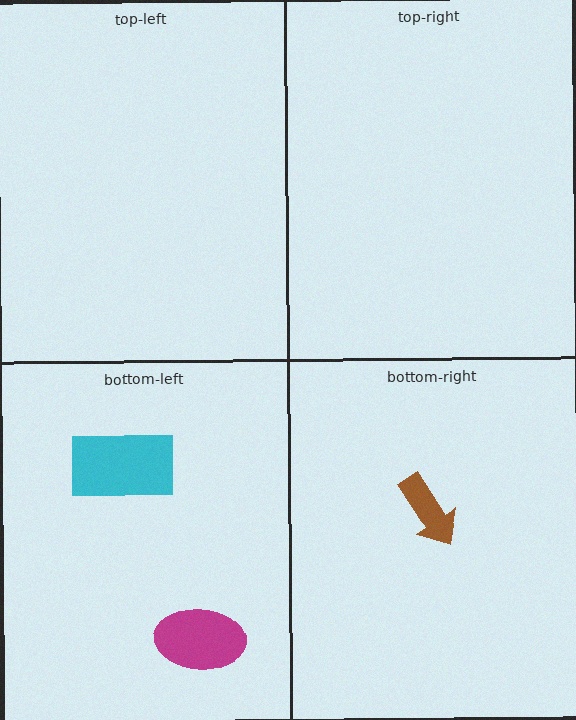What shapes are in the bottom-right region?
The brown arrow.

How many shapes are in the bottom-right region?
1.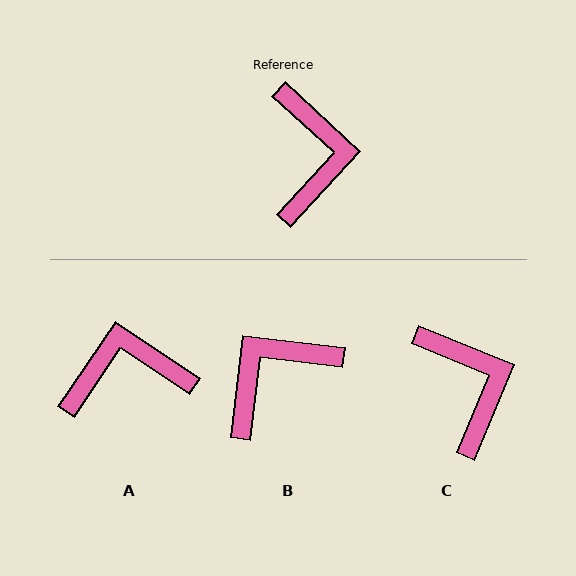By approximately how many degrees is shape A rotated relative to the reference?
Approximately 99 degrees counter-clockwise.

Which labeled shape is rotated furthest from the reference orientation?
B, about 126 degrees away.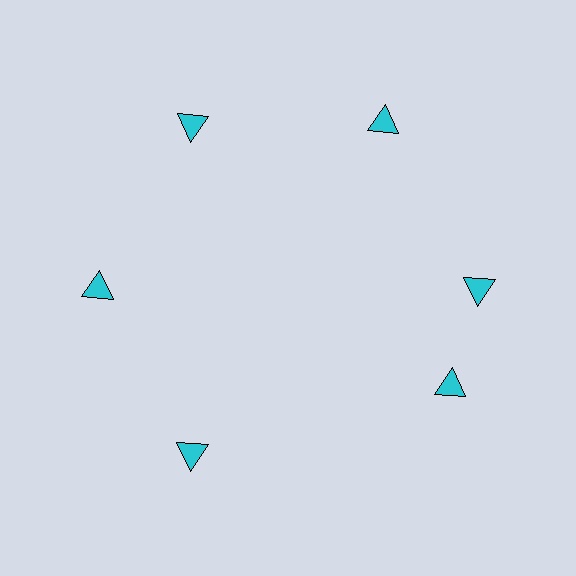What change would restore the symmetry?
The symmetry would be restored by rotating it back into even spacing with its neighbors so that all 6 triangles sit at equal angles and equal distance from the center.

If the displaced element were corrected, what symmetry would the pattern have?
It would have 6-fold rotational symmetry — the pattern would map onto itself every 60 degrees.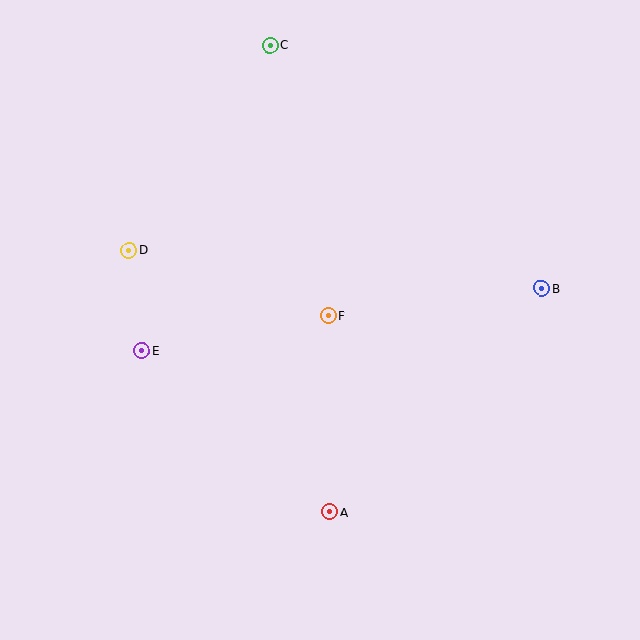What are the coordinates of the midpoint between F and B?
The midpoint between F and B is at (435, 302).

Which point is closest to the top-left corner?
Point C is closest to the top-left corner.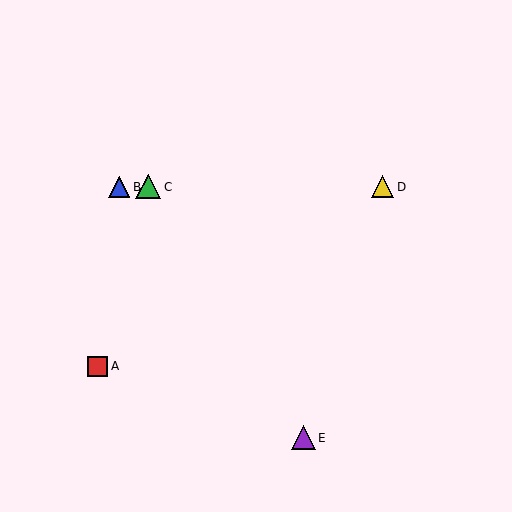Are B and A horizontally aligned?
No, B is at y≈187 and A is at y≈366.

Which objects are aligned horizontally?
Objects B, C, D are aligned horizontally.